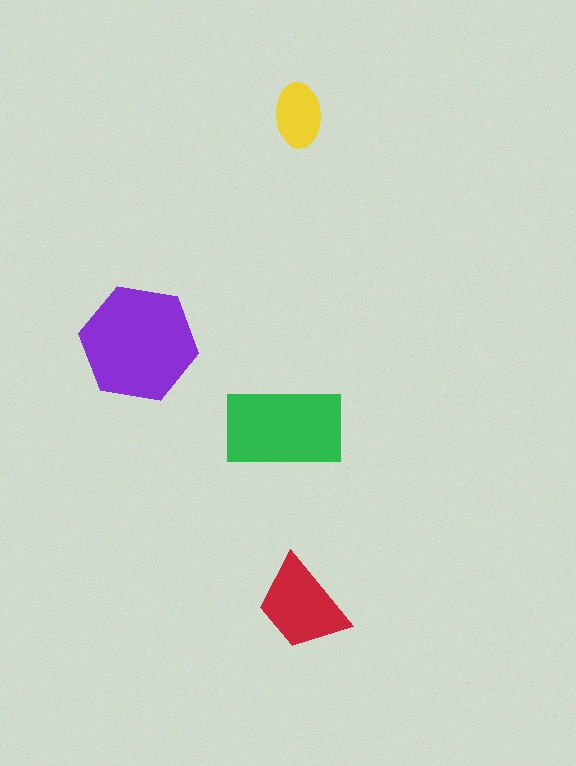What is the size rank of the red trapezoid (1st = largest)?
3rd.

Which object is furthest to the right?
The red trapezoid is rightmost.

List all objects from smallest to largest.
The yellow ellipse, the red trapezoid, the green rectangle, the purple hexagon.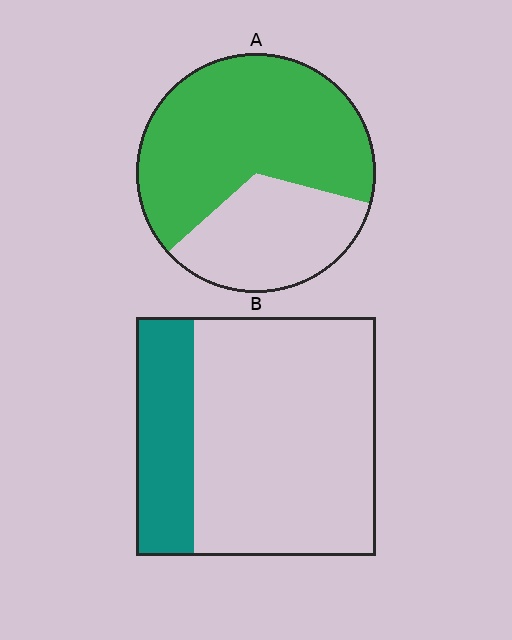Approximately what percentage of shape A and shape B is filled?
A is approximately 65% and B is approximately 25%.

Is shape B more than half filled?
No.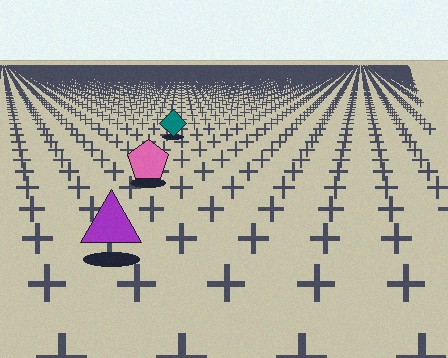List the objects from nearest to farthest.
From nearest to farthest: the purple triangle, the pink pentagon, the teal diamond.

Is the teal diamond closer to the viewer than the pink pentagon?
No. The pink pentagon is closer — you can tell from the texture gradient: the ground texture is coarser near it.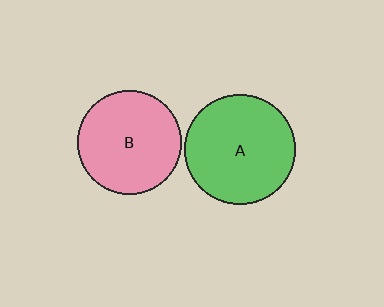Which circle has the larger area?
Circle A (green).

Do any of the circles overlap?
No, none of the circles overlap.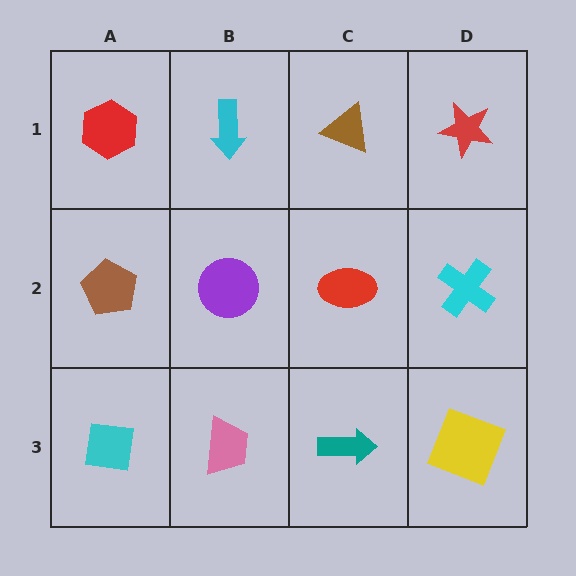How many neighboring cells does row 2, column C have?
4.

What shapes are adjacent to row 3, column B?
A purple circle (row 2, column B), a cyan square (row 3, column A), a teal arrow (row 3, column C).